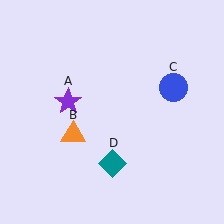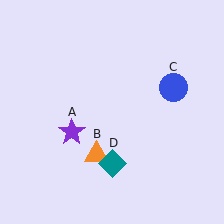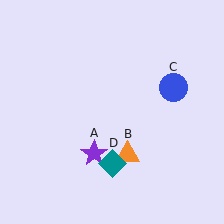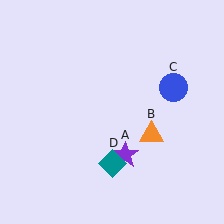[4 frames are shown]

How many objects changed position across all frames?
2 objects changed position: purple star (object A), orange triangle (object B).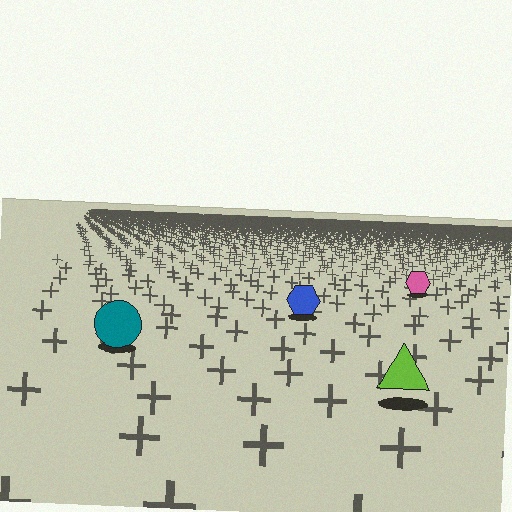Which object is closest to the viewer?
The lime triangle is closest. The texture marks near it are larger and more spread out.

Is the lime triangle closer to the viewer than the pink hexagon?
Yes. The lime triangle is closer — you can tell from the texture gradient: the ground texture is coarser near it.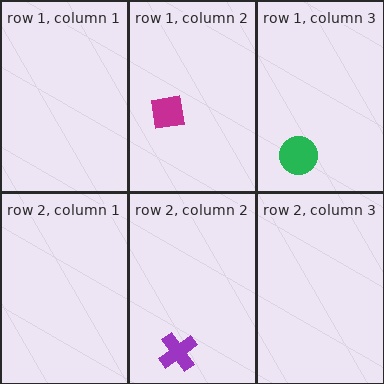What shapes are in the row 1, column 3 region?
The green circle.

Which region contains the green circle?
The row 1, column 3 region.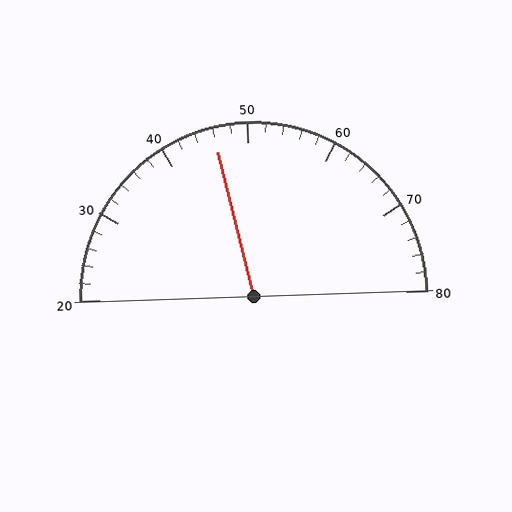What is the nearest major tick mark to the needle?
The nearest major tick mark is 50.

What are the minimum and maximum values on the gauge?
The gauge ranges from 20 to 80.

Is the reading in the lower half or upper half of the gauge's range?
The reading is in the lower half of the range (20 to 80).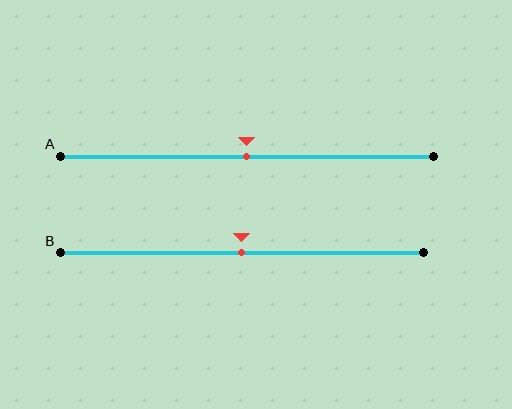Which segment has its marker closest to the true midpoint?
Segment A has its marker closest to the true midpoint.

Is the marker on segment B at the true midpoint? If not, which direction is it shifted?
Yes, the marker on segment B is at the true midpoint.